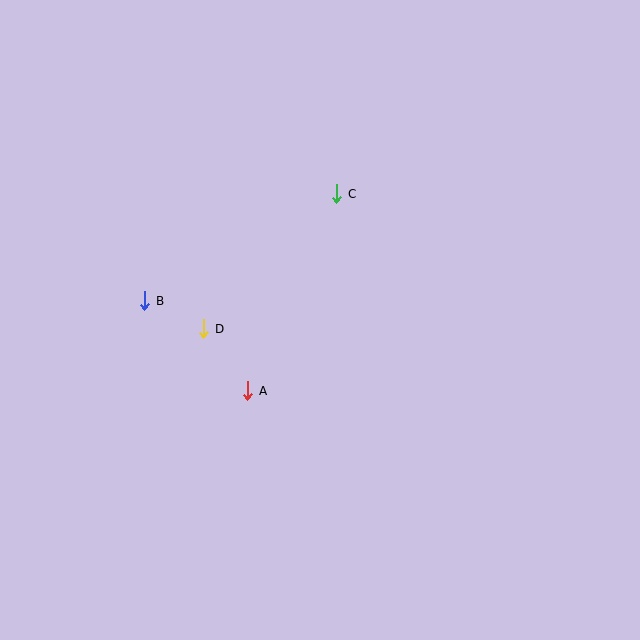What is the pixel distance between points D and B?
The distance between D and B is 65 pixels.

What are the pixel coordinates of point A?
Point A is at (248, 391).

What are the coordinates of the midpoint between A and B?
The midpoint between A and B is at (196, 346).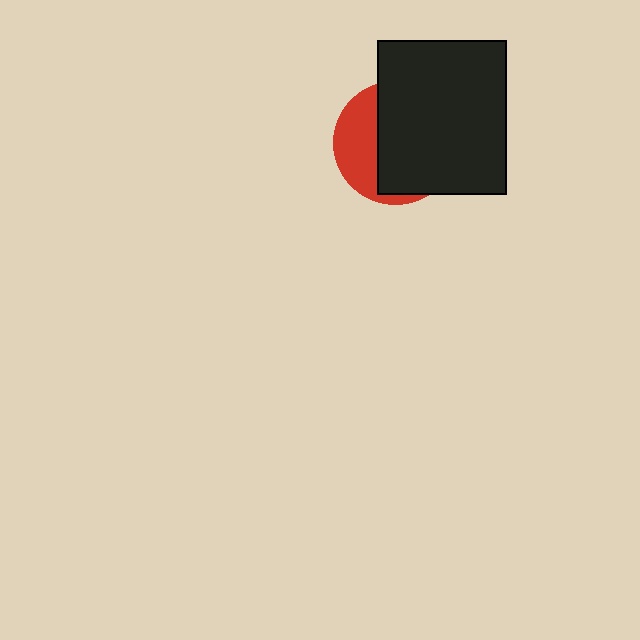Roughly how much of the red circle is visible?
A small part of it is visible (roughly 35%).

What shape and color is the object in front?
The object in front is a black rectangle.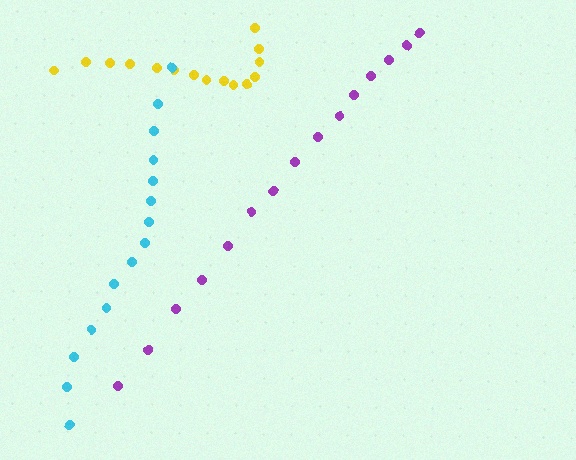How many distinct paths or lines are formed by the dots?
There are 3 distinct paths.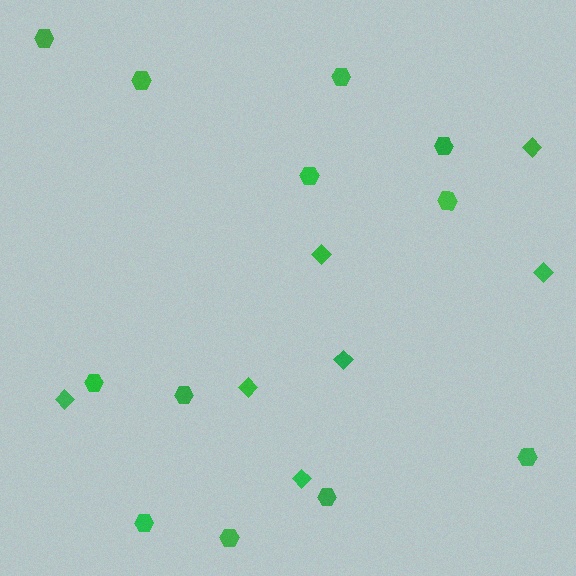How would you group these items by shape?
There are 2 groups: one group of hexagons (12) and one group of diamonds (7).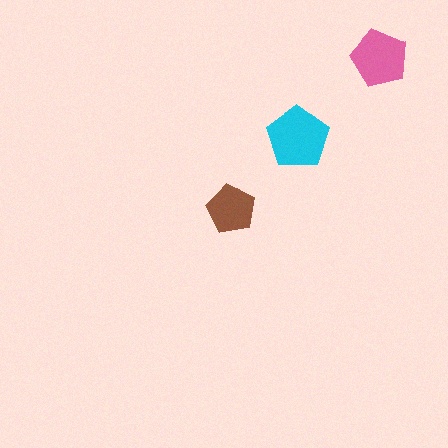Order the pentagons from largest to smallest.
the cyan one, the pink one, the brown one.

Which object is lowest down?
The brown pentagon is bottommost.